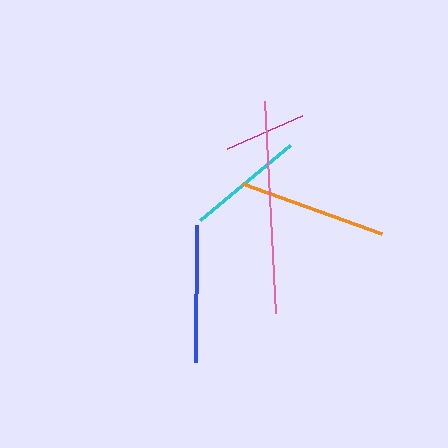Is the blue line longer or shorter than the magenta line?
The blue line is longer than the magenta line.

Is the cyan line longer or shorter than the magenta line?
The cyan line is longer than the magenta line.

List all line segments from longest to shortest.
From longest to shortest: pink, orange, blue, cyan, magenta.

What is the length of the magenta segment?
The magenta segment is approximately 82 pixels long.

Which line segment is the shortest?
The magenta line is the shortest at approximately 82 pixels.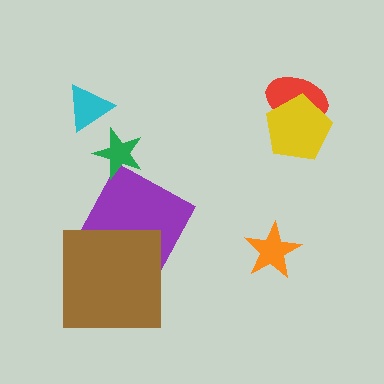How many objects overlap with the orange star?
0 objects overlap with the orange star.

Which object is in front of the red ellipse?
The yellow pentagon is in front of the red ellipse.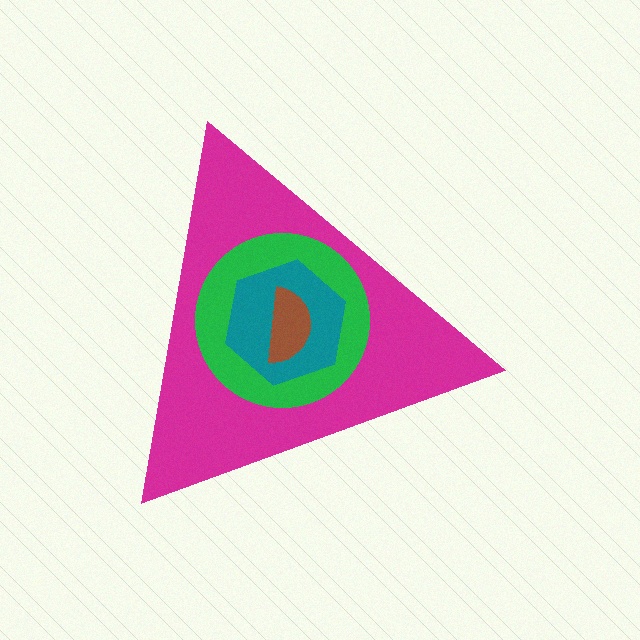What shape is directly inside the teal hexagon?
The brown semicircle.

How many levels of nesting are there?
4.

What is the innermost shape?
The brown semicircle.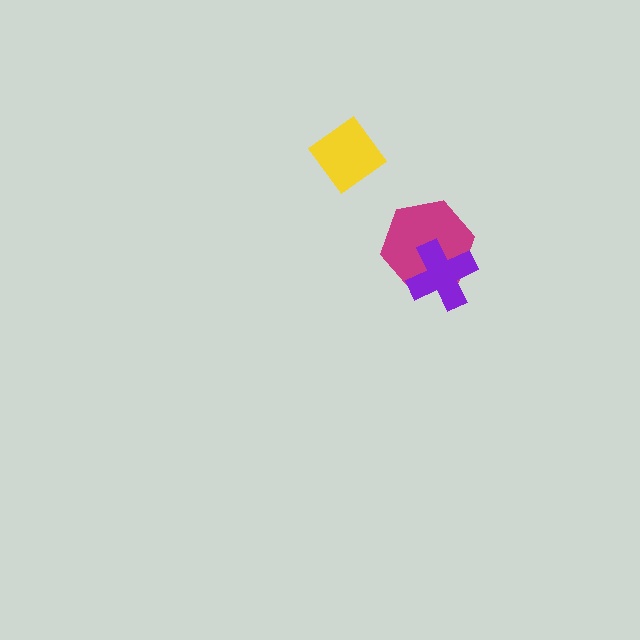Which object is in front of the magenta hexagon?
The purple cross is in front of the magenta hexagon.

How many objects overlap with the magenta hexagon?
1 object overlaps with the magenta hexagon.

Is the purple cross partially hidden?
No, no other shape covers it.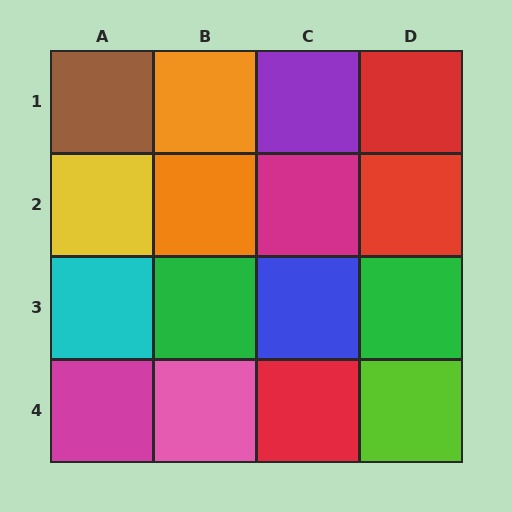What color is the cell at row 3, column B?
Green.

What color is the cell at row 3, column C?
Blue.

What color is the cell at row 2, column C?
Magenta.